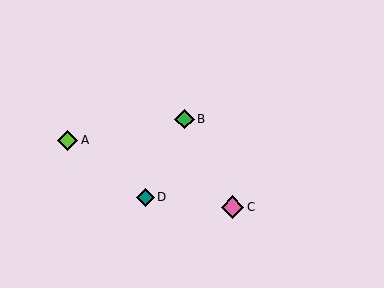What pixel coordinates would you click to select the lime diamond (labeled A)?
Click at (68, 140) to select the lime diamond A.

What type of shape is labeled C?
Shape C is a pink diamond.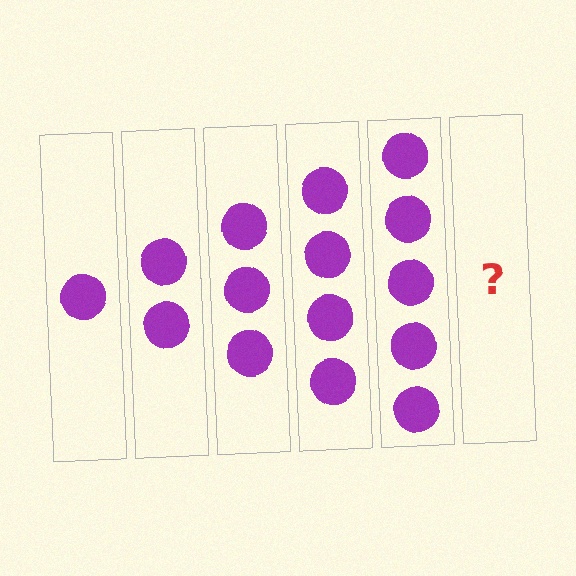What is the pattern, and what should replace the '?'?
The pattern is that each step adds one more circle. The '?' should be 6 circles.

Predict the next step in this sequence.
The next step is 6 circles.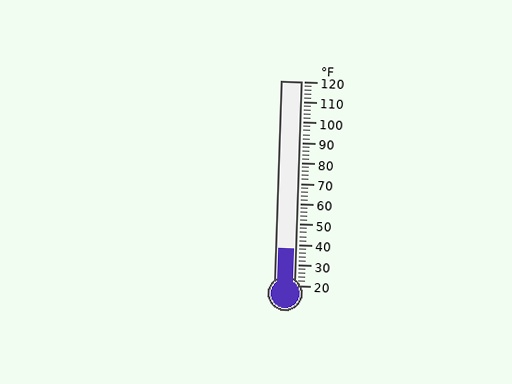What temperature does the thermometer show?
The thermometer shows approximately 38°F.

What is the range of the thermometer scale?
The thermometer scale ranges from 20°F to 120°F.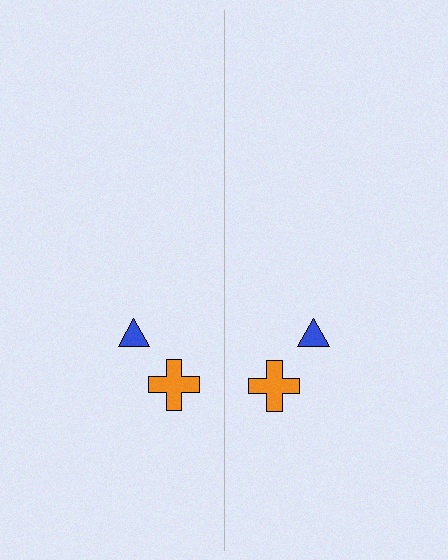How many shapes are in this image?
There are 4 shapes in this image.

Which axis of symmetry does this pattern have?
The pattern has a vertical axis of symmetry running through the center of the image.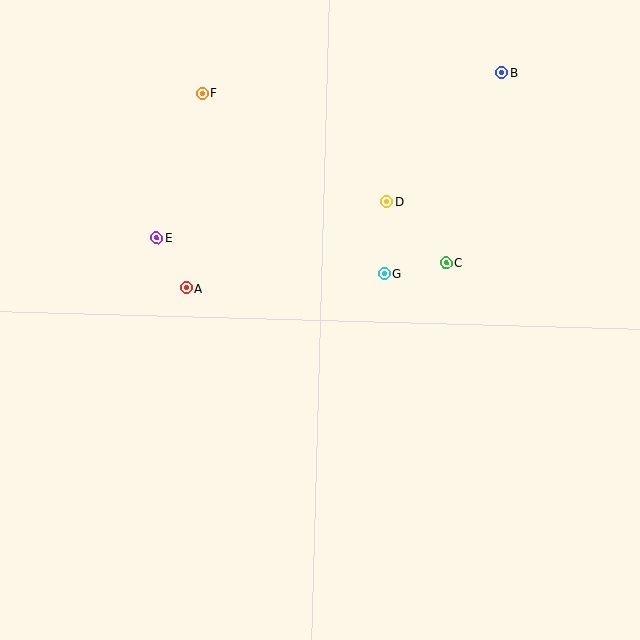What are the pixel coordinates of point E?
Point E is at (157, 238).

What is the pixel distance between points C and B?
The distance between C and B is 198 pixels.